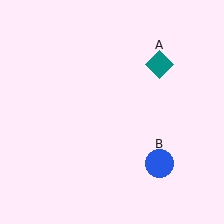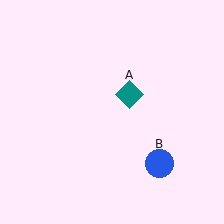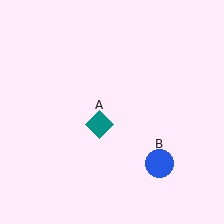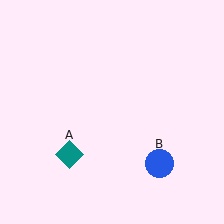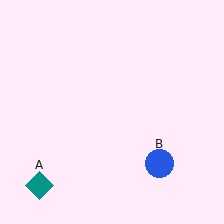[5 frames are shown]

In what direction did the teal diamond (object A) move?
The teal diamond (object A) moved down and to the left.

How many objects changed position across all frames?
1 object changed position: teal diamond (object A).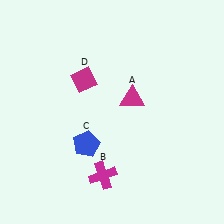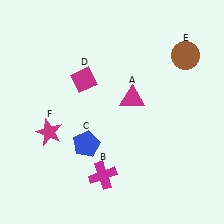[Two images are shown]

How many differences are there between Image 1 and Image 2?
There are 2 differences between the two images.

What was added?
A brown circle (E), a magenta star (F) were added in Image 2.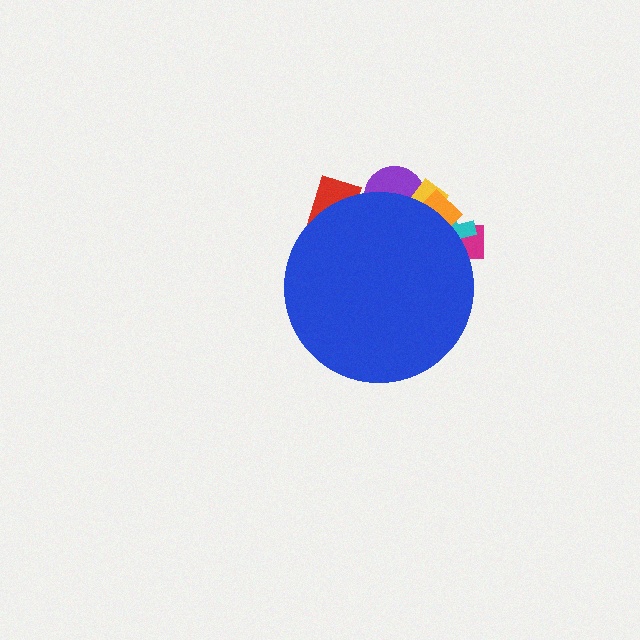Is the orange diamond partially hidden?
Yes, the orange diamond is partially hidden behind the blue circle.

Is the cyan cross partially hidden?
Yes, the cyan cross is partially hidden behind the blue circle.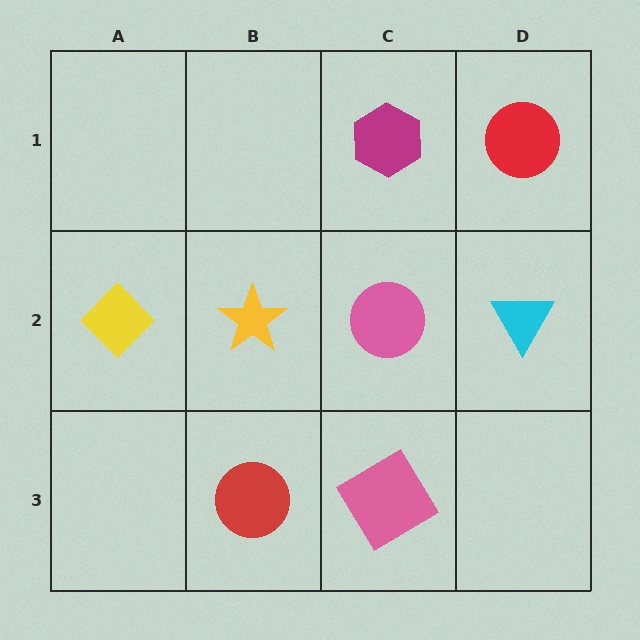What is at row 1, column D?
A red circle.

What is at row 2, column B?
A yellow star.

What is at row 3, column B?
A red circle.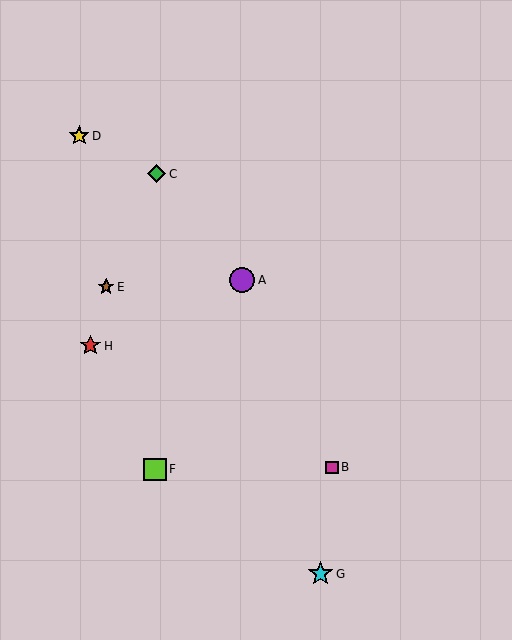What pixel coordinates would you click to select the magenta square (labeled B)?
Click at (332, 467) to select the magenta square B.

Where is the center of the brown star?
The center of the brown star is at (106, 287).